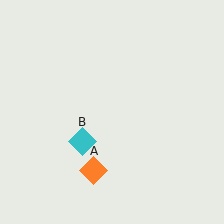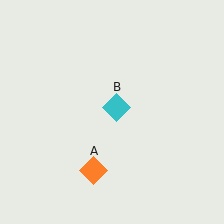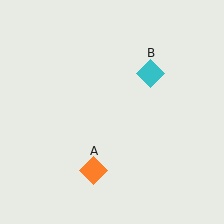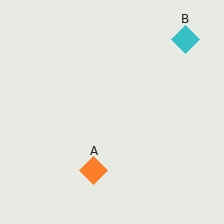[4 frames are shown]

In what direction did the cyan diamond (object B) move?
The cyan diamond (object B) moved up and to the right.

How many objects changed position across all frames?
1 object changed position: cyan diamond (object B).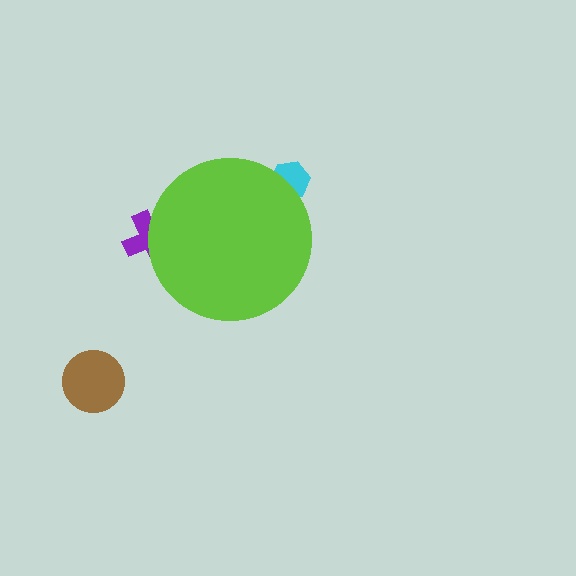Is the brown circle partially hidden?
No, the brown circle is fully visible.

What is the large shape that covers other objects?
A lime circle.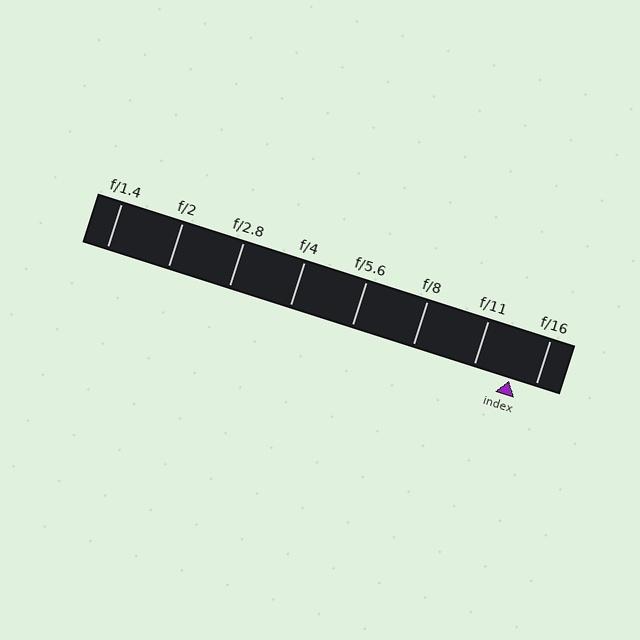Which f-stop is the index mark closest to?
The index mark is closest to f/16.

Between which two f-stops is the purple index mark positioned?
The index mark is between f/11 and f/16.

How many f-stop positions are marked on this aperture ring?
There are 8 f-stop positions marked.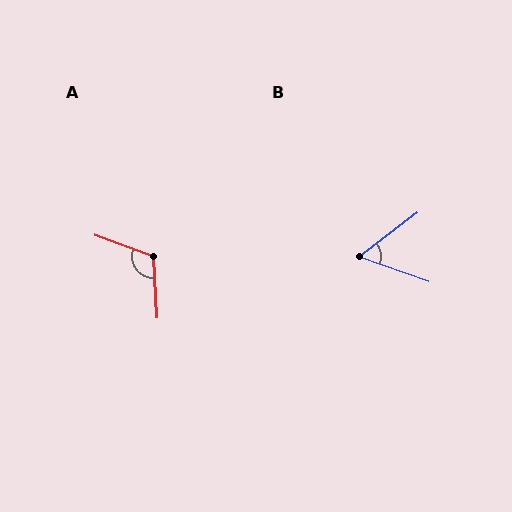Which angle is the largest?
A, at approximately 113 degrees.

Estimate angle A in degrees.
Approximately 113 degrees.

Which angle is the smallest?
B, at approximately 57 degrees.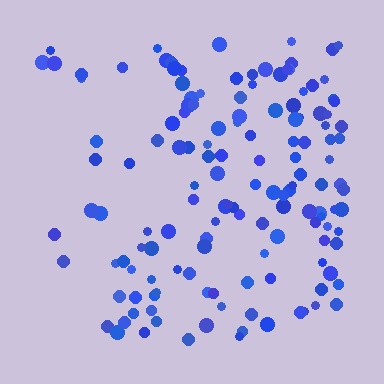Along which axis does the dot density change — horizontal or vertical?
Horizontal.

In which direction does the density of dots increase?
From left to right, with the right side densest.